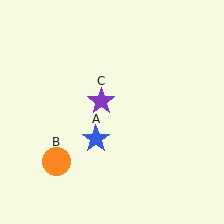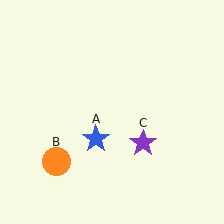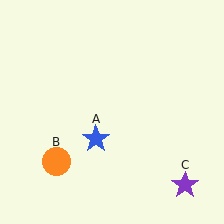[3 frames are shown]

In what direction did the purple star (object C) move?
The purple star (object C) moved down and to the right.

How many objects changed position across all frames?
1 object changed position: purple star (object C).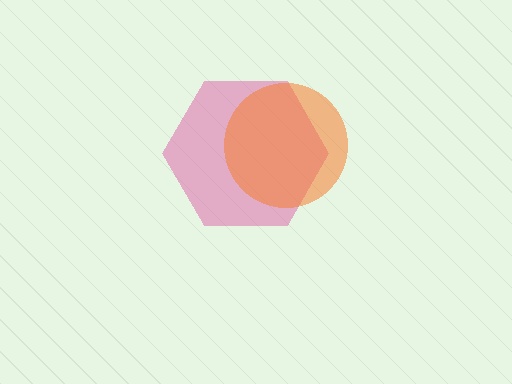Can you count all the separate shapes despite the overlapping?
Yes, there are 2 separate shapes.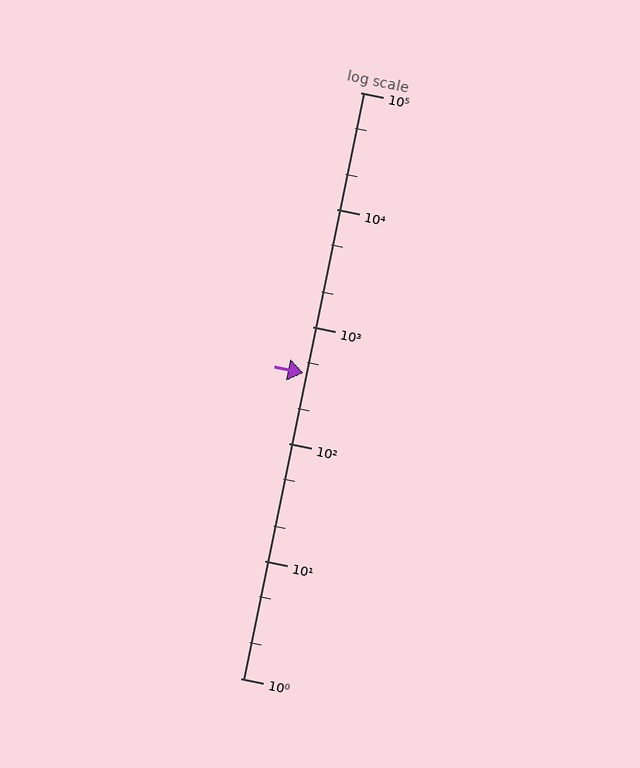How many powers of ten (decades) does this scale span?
The scale spans 5 decades, from 1 to 100000.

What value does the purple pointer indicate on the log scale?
The pointer indicates approximately 400.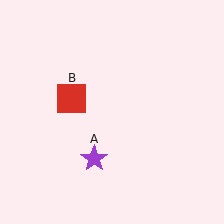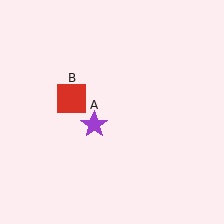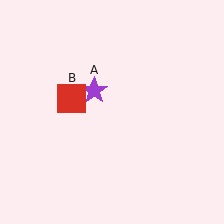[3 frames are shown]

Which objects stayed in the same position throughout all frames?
Red square (object B) remained stationary.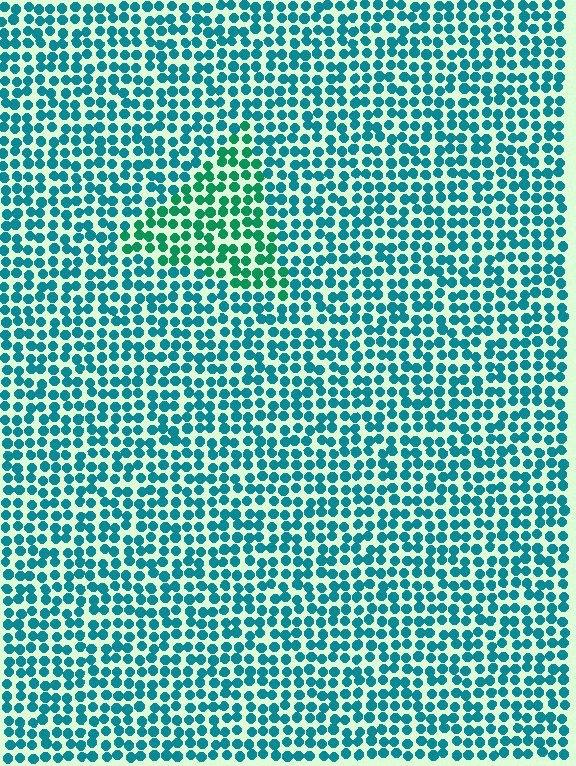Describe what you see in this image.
The image is filled with small teal elements in a uniform arrangement. A triangle-shaped region is visible where the elements are tinted to a slightly different hue, forming a subtle color boundary.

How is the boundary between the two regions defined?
The boundary is defined purely by a slight shift in hue (about 31 degrees). Spacing, size, and orientation are identical on both sides.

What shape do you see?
I see a triangle.